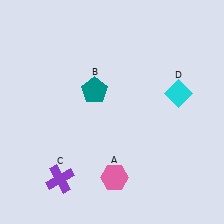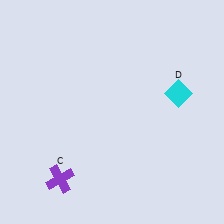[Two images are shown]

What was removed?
The teal pentagon (B), the pink hexagon (A) were removed in Image 2.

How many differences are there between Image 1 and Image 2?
There are 2 differences between the two images.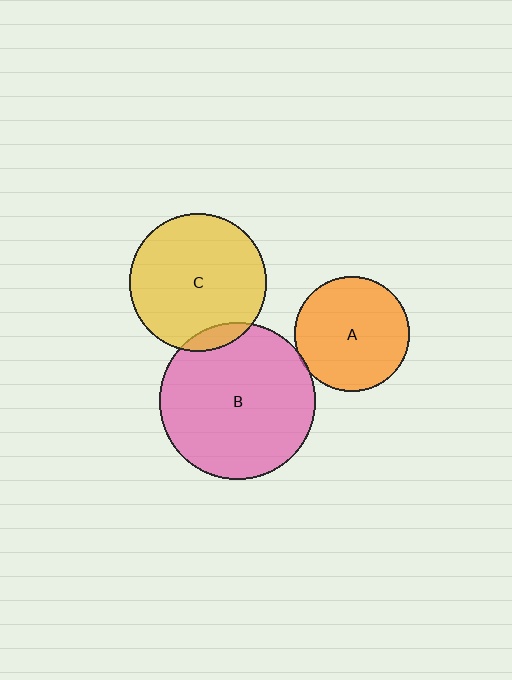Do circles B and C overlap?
Yes.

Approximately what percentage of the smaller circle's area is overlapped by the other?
Approximately 10%.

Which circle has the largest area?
Circle B (pink).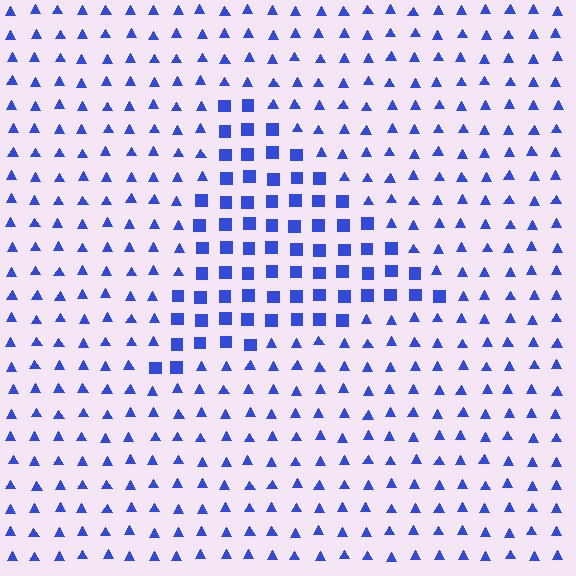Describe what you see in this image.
The image is filled with small blue elements arranged in a uniform grid. A triangle-shaped region contains squares, while the surrounding area contains triangles. The boundary is defined purely by the change in element shape.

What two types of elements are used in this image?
The image uses squares inside the triangle region and triangles outside it.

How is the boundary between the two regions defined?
The boundary is defined by a change in element shape: squares inside vs. triangles outside. All elements share the same color and spacing.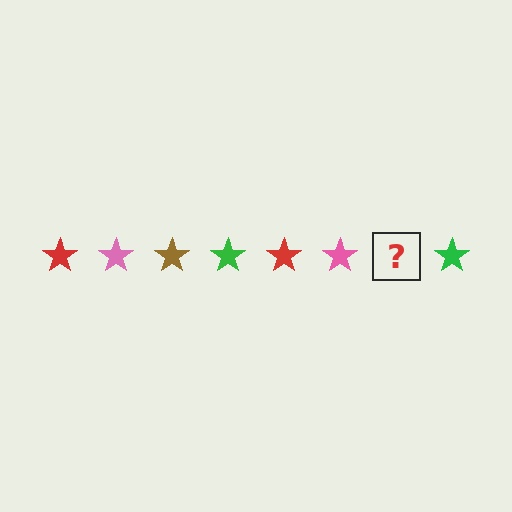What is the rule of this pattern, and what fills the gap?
The rule is that the pattern cycles through red, pink, brown, green stars. The gap should be filled with a brown star.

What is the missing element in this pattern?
The missing element is a brown star.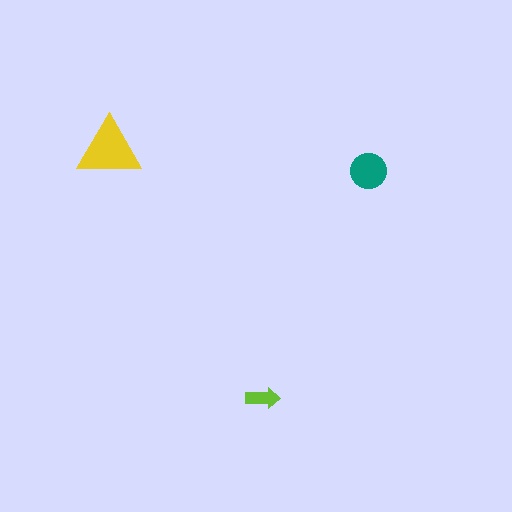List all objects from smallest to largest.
The lime arrow, the teal circle, the yellow triangle.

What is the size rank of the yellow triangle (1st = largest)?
1st.